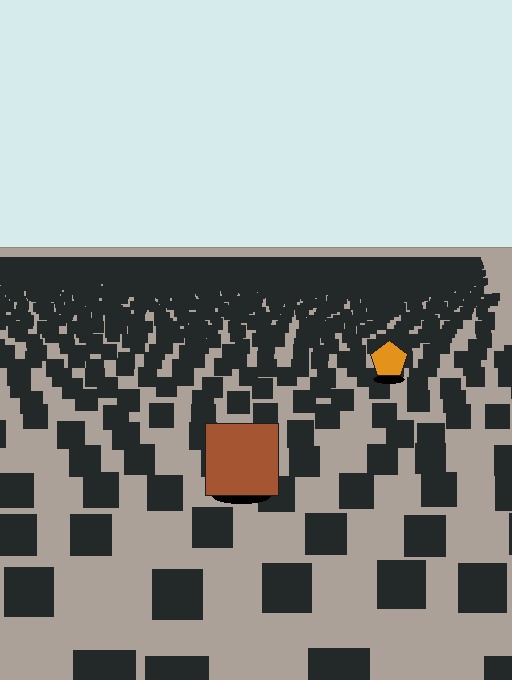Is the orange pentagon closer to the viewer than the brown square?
No. The brown square is closer — you can tell from the texture gradient: the ground texture is coarser near it.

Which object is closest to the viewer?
The brown square is closest. The texture marks near it are larger and more spread out.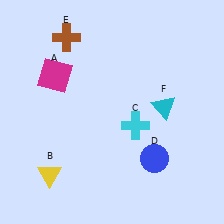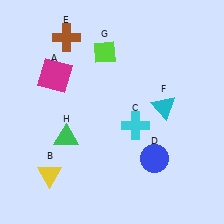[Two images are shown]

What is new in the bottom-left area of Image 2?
A green triangle (H) was added in the bottom-left area of Image 2.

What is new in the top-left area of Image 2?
A lime diamond (G) was added in the top-left area of Image 2.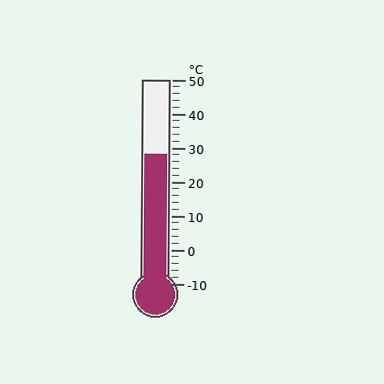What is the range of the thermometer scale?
The thermometer scale ranges from -10°C to 50°C.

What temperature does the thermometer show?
The thermometer shows approximately 28°C.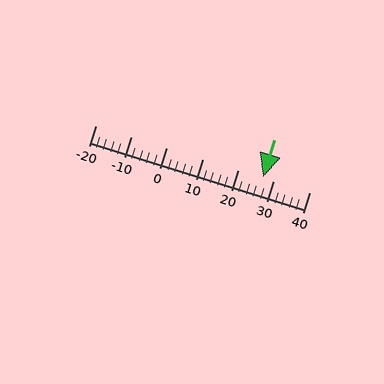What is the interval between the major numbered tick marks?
The major tick marks are spaced 10 units apart.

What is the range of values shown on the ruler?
The ruler shows values from -20 to 40.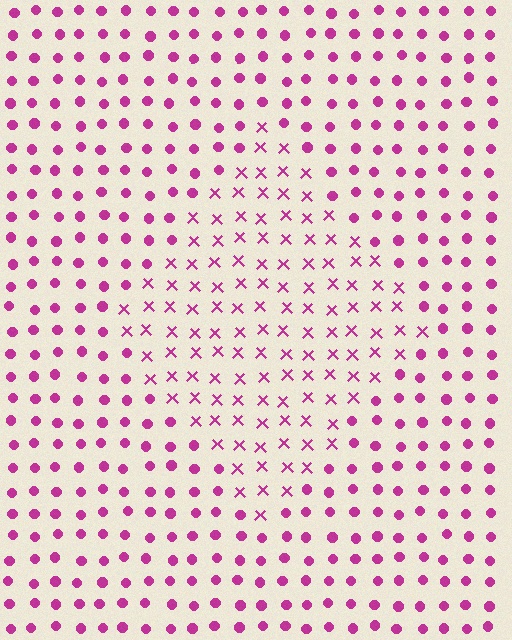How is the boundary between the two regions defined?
The boundary is defined by a change in element shape: X marks inside vs. circles outside. All elements share the same color and spacing.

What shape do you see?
I see a diamond.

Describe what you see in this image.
The image is filled with small magenta elements arranged in a uniform grid. A diamond-shaped region contains X marks, while the surrounding area contains circles. The boundary is defined purely by the change in element shape.